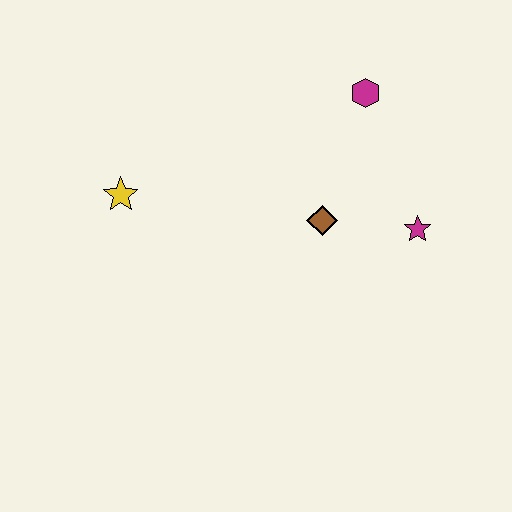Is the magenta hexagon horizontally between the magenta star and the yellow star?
Yes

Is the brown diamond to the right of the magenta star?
No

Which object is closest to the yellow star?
The brown diamond is closest to the yellow star.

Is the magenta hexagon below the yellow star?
No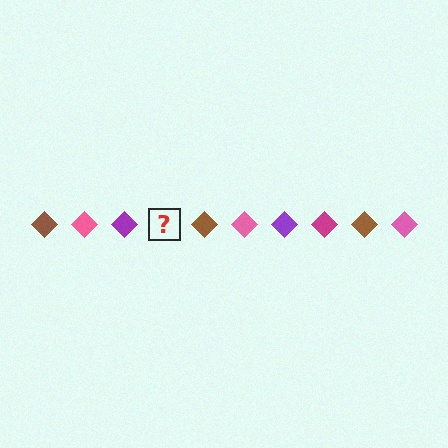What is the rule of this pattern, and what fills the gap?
The rule is that the pattern cycles through brown, pink, purple, magenta diamonds. The gap should be filled with a magenta diamond.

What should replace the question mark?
The question mark should be replaced with a magenta diamond.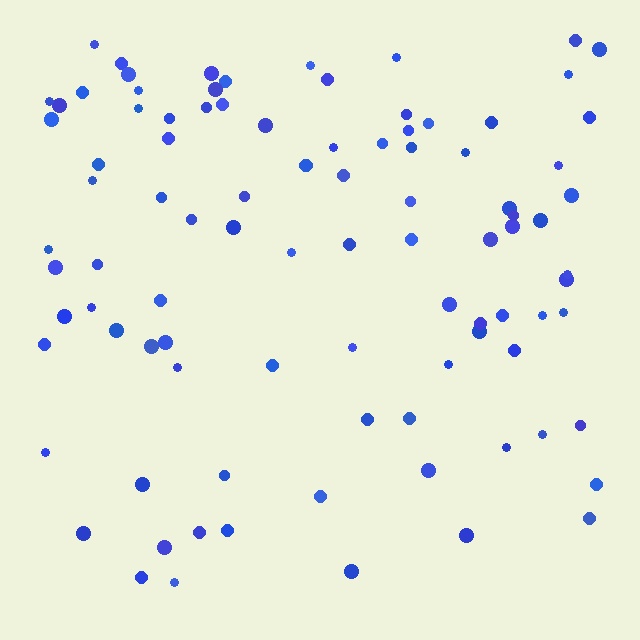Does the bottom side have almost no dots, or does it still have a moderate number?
Still a moderate number, just noticeably fewer than the top.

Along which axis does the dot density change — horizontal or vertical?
Vertical.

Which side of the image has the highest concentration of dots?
The top.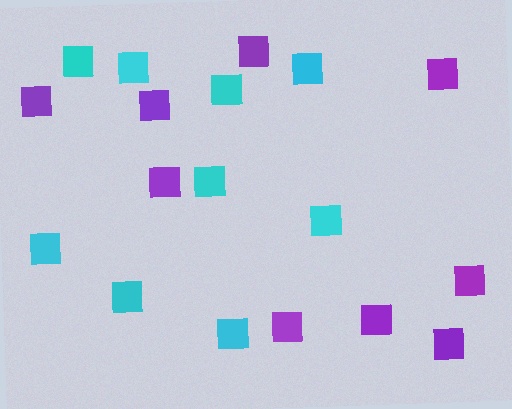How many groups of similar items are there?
There are 2 groups: one group of cyan squares (9) and one group of purple squares (9).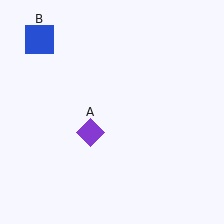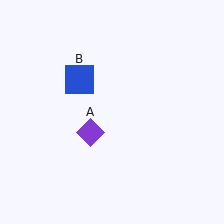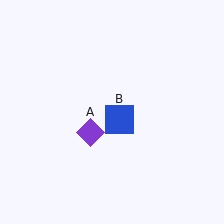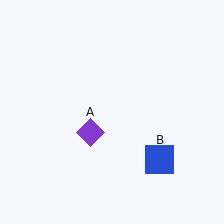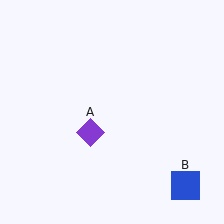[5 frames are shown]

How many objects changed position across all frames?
1 object changed position: blue square (object B).